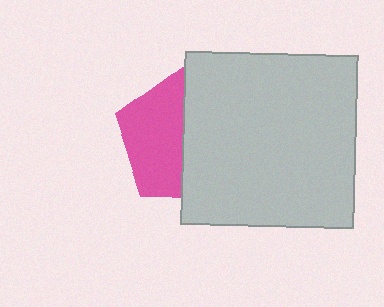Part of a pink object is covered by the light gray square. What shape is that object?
It is a pentagon.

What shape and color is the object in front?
The object in front is a light gray square.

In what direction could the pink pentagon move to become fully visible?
The pink pentagon could move left. That would shift it out from behind the light gray square entirely.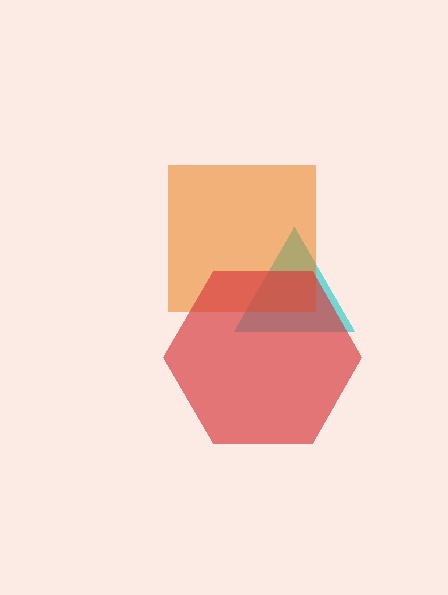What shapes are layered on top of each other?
The layered shapes are: a cyan triangle, an orange square, a red hexagon.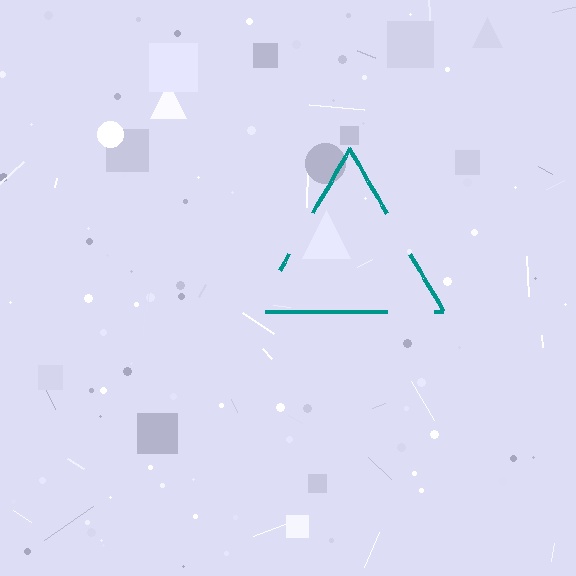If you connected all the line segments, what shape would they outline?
They would outline a triangle.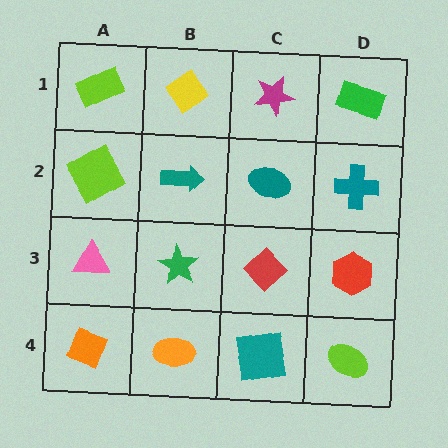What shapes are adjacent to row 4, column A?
A pink triangle (row 3, column A), an orange ellipse (row 4, column B).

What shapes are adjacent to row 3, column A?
A lime square (row 2, column A), an orange diamond (row 4, column A), a green star (row 3, column B).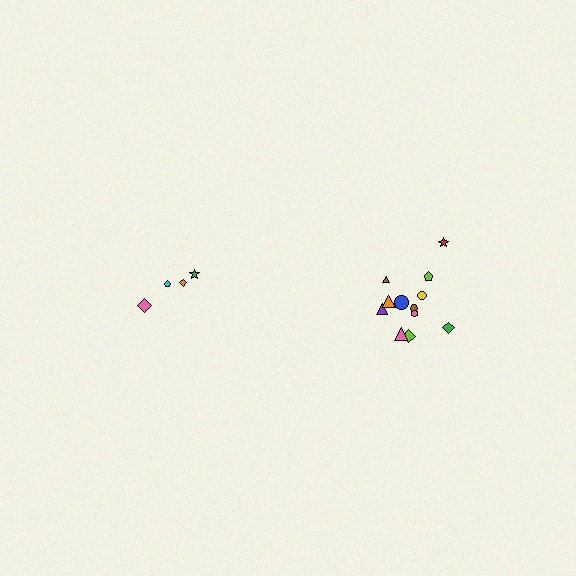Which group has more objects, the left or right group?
The right group.